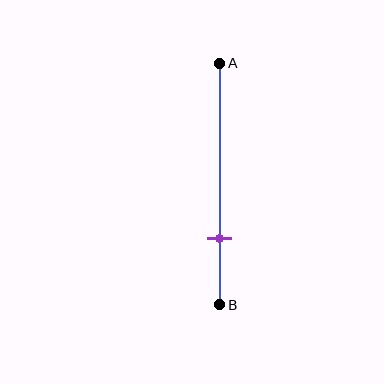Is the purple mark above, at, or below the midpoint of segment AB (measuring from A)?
The purple mark is below the midpoint of segment AB.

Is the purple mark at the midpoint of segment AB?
No, the mark is at about 70% from A, not at the 50% midpoint.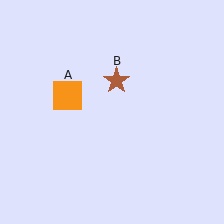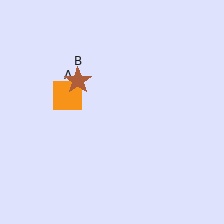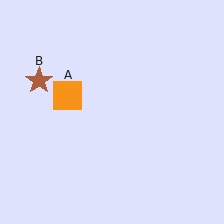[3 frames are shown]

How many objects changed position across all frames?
1 object changed position: brown star (object B).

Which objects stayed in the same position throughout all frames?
Orange square (object A) remained stationary.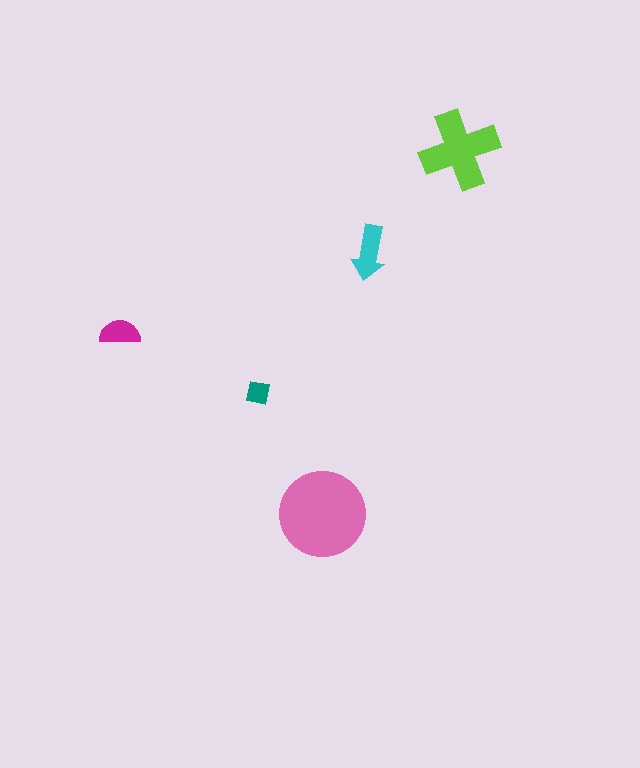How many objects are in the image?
There are 5 objects in the image.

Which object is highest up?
The lime cross is topmost.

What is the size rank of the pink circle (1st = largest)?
1st.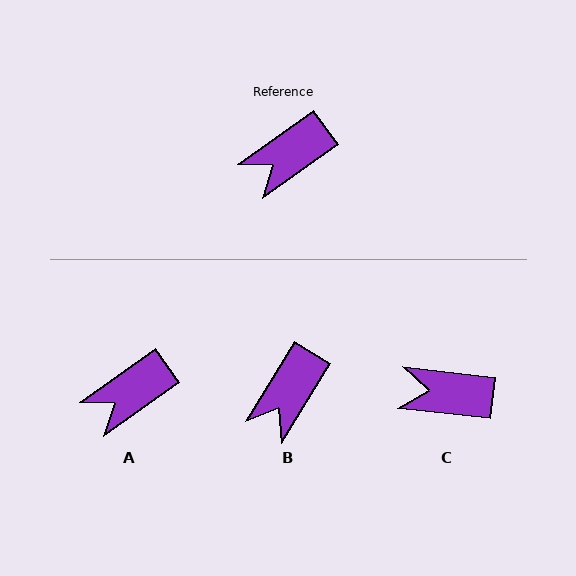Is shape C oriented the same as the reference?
No, it is off by about 42 degrees.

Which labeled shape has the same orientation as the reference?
A.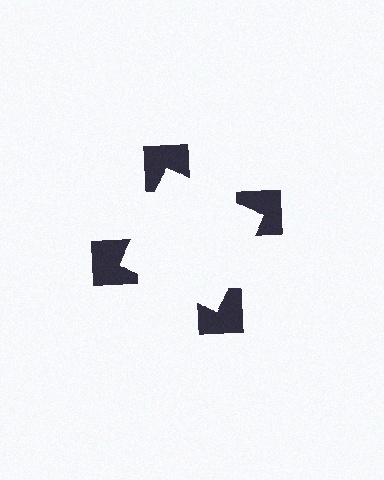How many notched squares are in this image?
There are 4 — one at each vertex of the illusory square.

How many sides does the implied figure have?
4 sides.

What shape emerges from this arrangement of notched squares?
An illusory square — its edges are inferred from the aligned wedge cuts in the notched squares, not physically drawn.